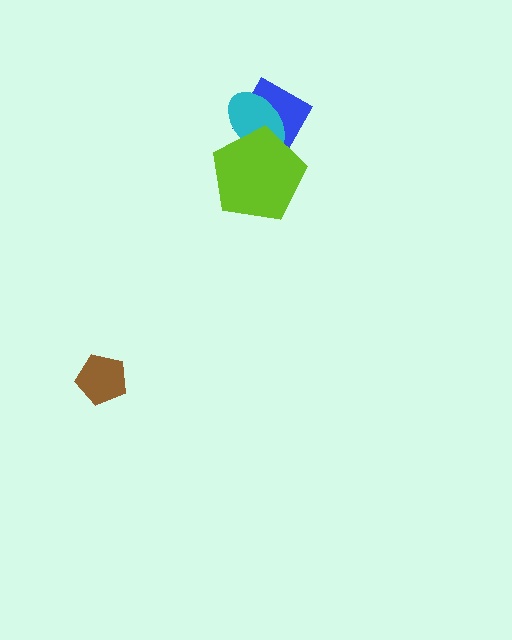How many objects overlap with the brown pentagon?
0 objects overlap with the brown pentagon.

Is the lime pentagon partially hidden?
No, no other shape covers it.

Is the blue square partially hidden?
Yes, it is partially covered by another shape.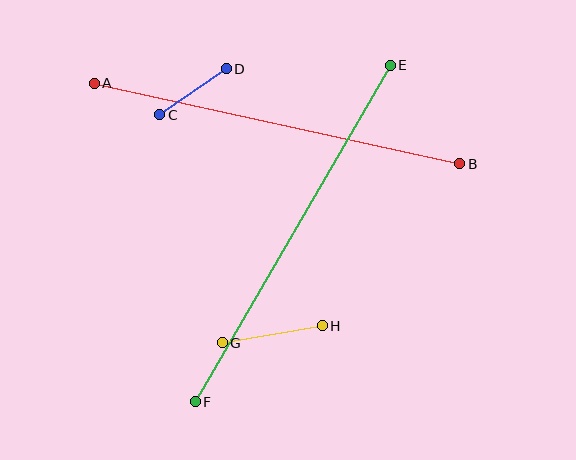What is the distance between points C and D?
The distance is approximately 81 pixels.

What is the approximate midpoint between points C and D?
The midpoint is at approximately (193, 92) pixels.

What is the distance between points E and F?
The distance is approximately 389 pixels.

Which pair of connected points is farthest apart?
Points E and F are farthest apart.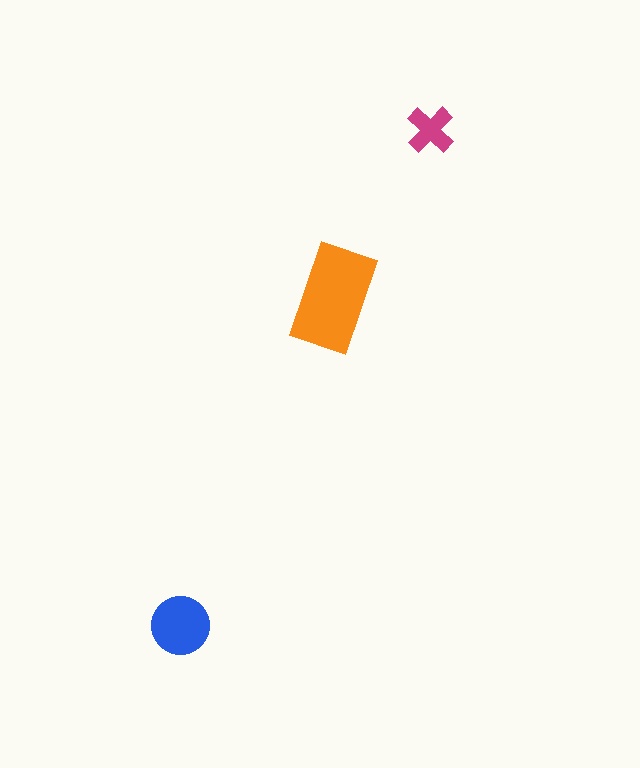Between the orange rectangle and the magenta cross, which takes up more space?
The orange rectangle.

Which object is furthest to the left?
The blue circle is leftmost.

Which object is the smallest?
The magenta cross.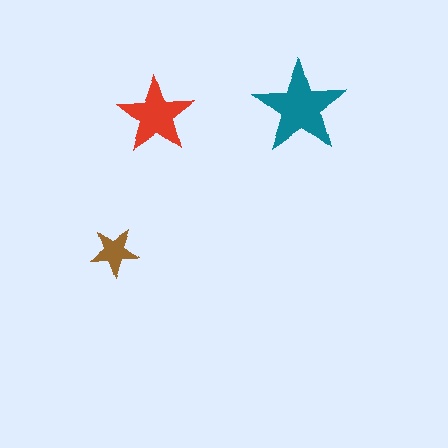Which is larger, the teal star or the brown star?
The teal one.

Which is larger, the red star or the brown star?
The red one.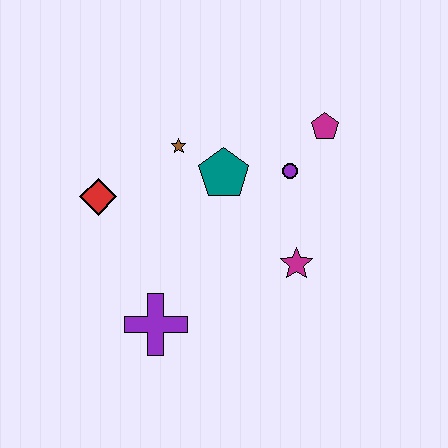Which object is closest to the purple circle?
The magenta pentagon is closest to the purple circle.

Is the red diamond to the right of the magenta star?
No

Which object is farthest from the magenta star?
The red diamond is farthest from the magenta star.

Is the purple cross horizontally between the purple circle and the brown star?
No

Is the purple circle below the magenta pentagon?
Yes